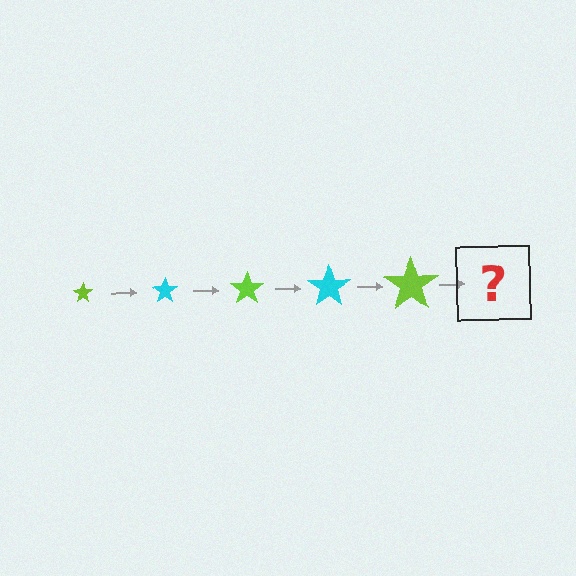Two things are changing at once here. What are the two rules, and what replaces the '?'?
The two rules are that the star grows larger each step and the color cycles through lime and cyan. The '?' should be a cyan star, larger than the previous one.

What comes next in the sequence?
The next element should be a cyan star, larger than the previous one.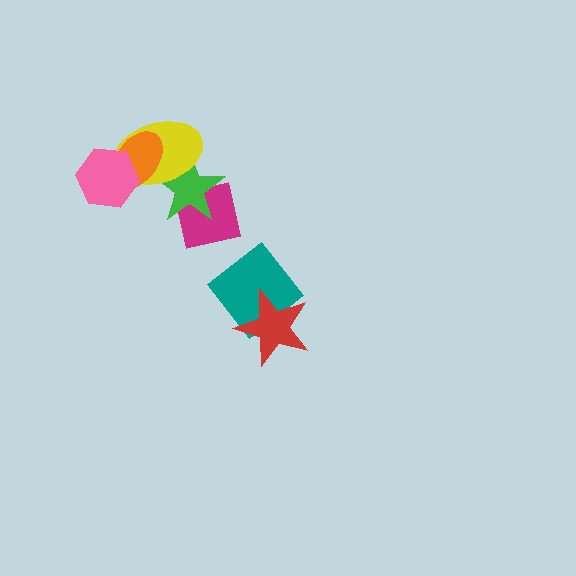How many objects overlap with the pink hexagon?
2 objects overlap with the pink hexagon.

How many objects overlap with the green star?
3 objects overlap with the green star.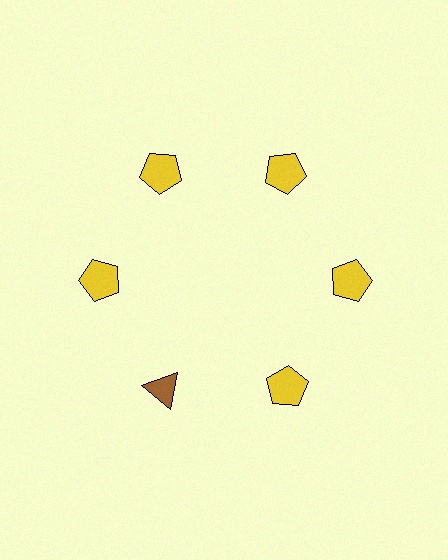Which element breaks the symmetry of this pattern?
The brown triangle at roughly the 7 o'clock position breaks the symmetry. All other shapes are yellow pentagons.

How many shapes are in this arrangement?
There are 6 shapes arranged in a ring pattern.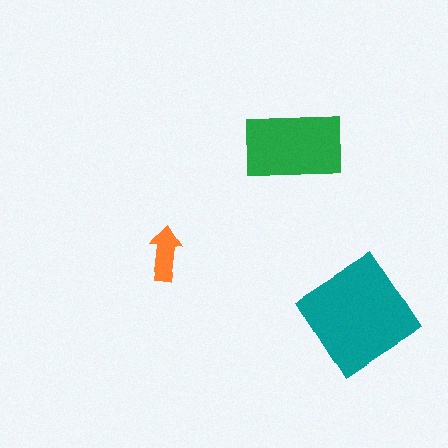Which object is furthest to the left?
The orange arrow is leftmost.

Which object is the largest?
The teal diamond.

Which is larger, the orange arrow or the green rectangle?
The green rectangle.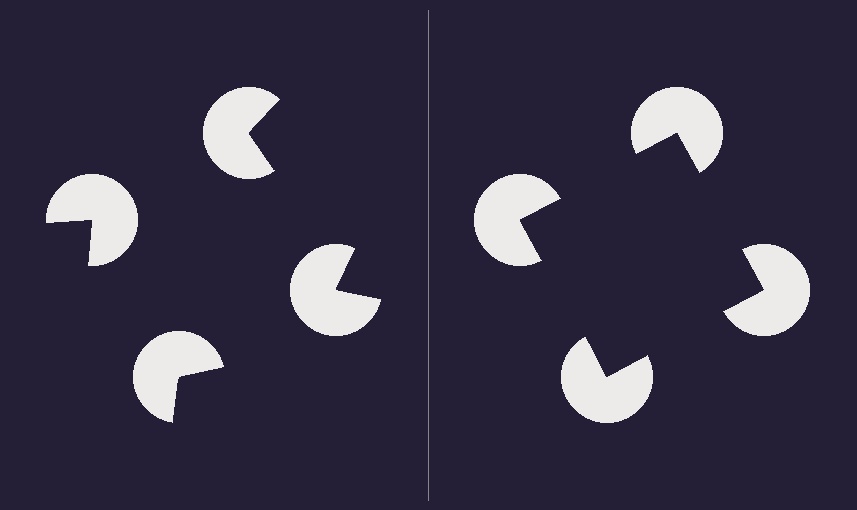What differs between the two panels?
The pac-man discs are positioned identically on both sides; only the wedge orientations differ. On the right they align to a square; on the left they are misaligned.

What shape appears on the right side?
An illusory square.